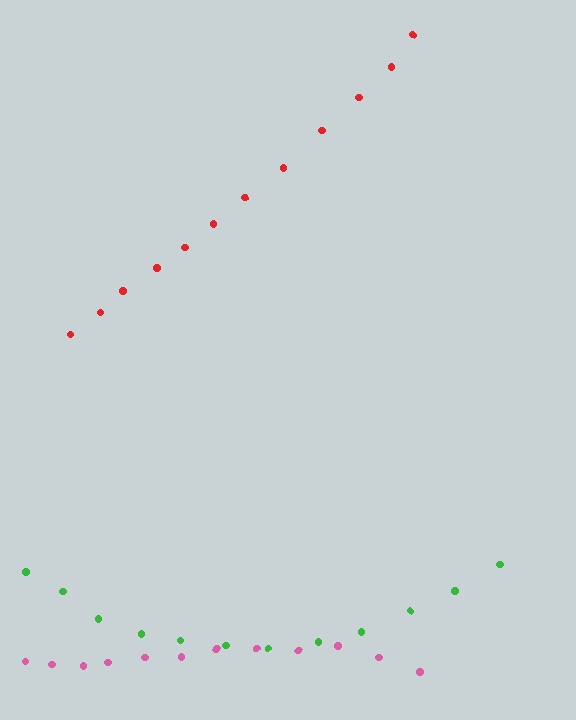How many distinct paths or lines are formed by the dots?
There are 3 distinct paths.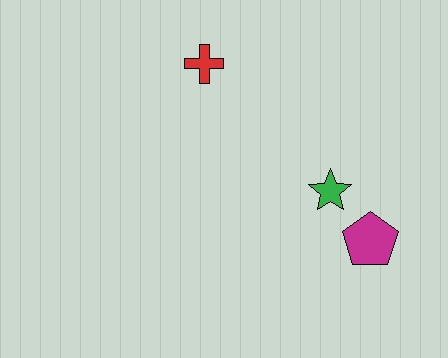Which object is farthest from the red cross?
The magenta pentagon is farthest from the red cross.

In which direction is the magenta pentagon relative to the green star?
The magenta pentagon is below the green star.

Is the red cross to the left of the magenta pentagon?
Yes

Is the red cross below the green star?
No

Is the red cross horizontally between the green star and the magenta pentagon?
No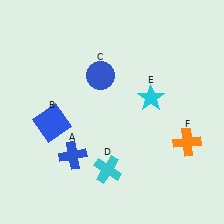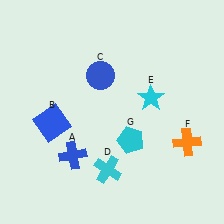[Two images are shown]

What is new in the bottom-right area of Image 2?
A cyan pentagon (G) was added in the bottom-right area of Image 2.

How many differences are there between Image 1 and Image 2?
There is 1 difference between the two images.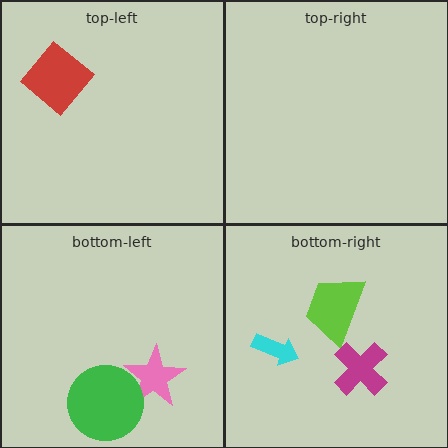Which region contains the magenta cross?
The bottom-right region.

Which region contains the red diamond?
The top-left region.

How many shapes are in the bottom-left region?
2.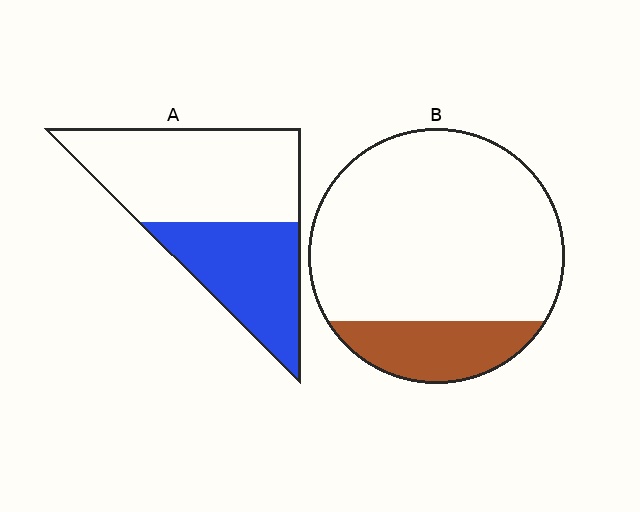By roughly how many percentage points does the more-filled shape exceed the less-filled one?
By roughly 20 percentage points (A over B).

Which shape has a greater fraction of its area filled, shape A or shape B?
Shape A.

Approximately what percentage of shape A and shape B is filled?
A is approximately 40% and B is approximately 20%.